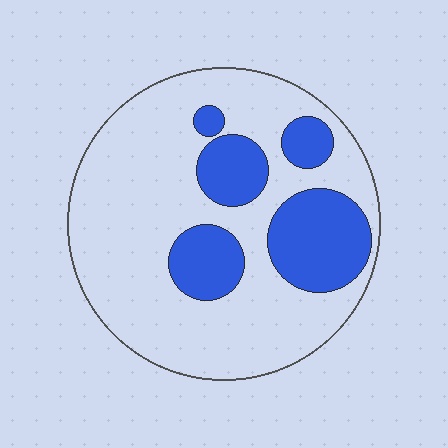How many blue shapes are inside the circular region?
5.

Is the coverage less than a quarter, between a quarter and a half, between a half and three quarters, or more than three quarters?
Between a quarter and a half.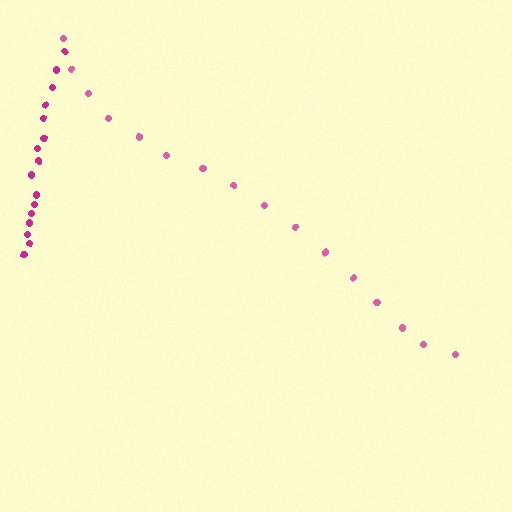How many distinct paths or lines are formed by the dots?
There are 2 distinct paths.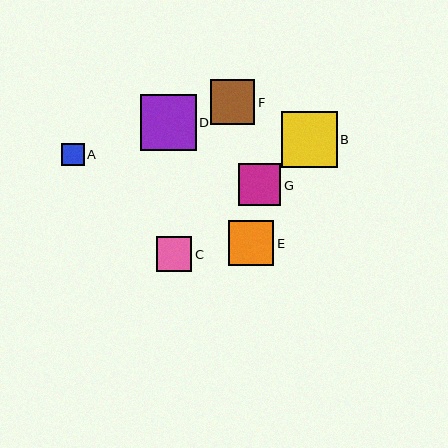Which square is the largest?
Square B is the largest with a size of approximately 56 pixels.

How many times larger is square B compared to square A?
Square B is approximately 2.5 times the size of square A.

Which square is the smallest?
Square A is the smallest with a size of approximately 22 pixels.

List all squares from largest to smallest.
From largest to smallest: B, D, E, F, G, C, A.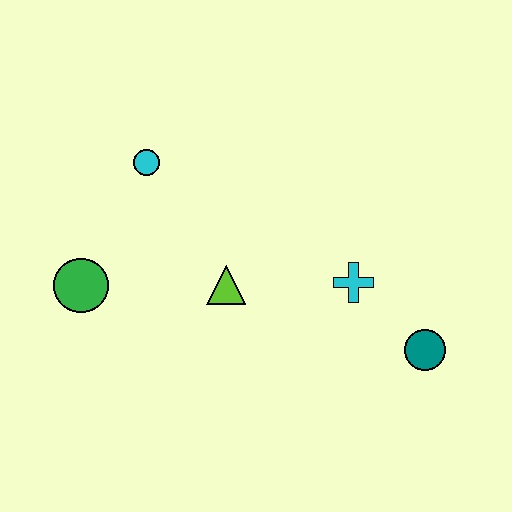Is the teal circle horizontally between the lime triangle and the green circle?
No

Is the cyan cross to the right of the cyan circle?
Yes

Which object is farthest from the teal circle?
The green circle is farthest from the teal circle.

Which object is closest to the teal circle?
The cyan cross is closest to the teal circle.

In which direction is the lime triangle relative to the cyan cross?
The lime triangle is to the left of the cyan cross.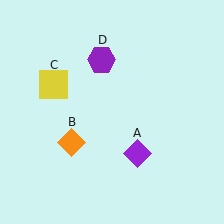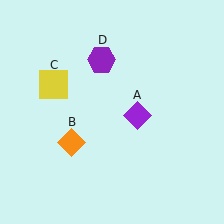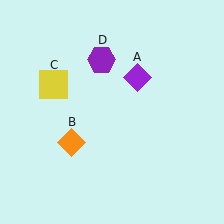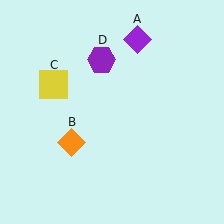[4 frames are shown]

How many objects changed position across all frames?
1 object changed position: purple diamond (object A).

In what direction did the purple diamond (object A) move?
The purple diamond (object A) moved up.